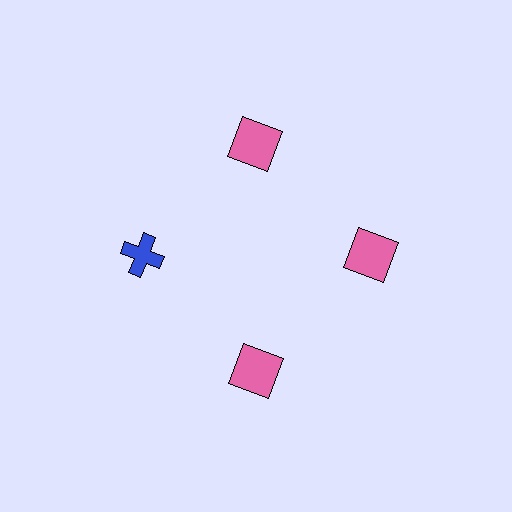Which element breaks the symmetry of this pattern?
The blue cross at roughly the 9 o'clock position breaks the symmetry. All other shapes are pink squares.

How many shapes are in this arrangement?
There are 4 shapes arranged in a ring pattern.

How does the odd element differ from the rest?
It differs in both color (blue instead of pink) and shape (cross instead of square).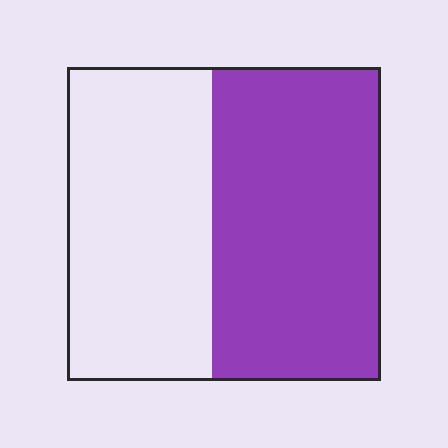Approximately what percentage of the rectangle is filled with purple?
Approximately 55%.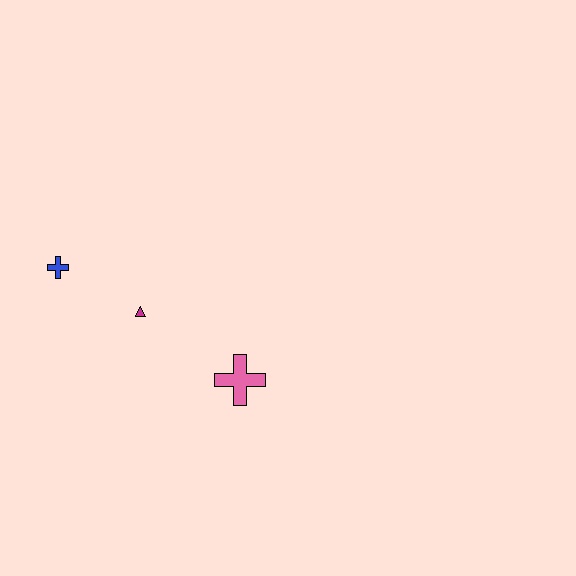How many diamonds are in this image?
There are no diamonds.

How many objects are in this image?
There are 3 objects.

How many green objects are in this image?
There are no green objects.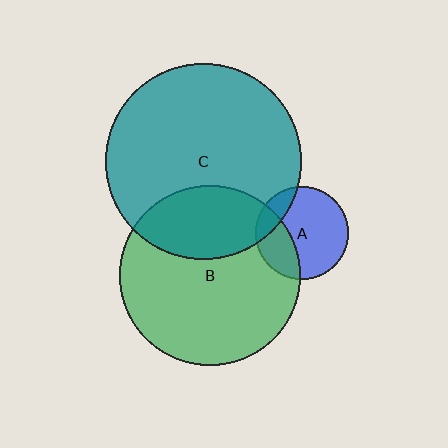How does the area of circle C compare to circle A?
Approximately 4.5 times.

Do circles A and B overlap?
Yes.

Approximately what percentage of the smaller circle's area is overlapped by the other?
Approximately 30%.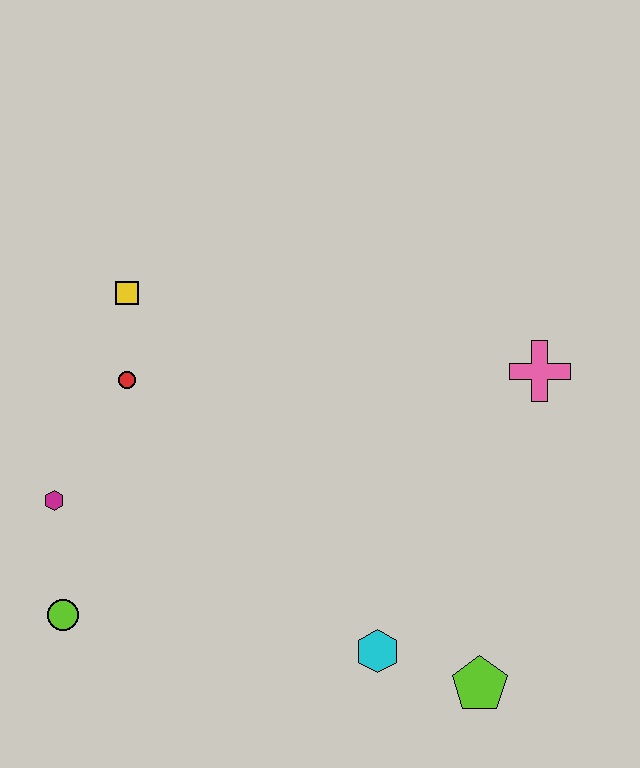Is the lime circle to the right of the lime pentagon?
No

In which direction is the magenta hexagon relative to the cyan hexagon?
The magenta hexagon is to the left of the cyan hexagon.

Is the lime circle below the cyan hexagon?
No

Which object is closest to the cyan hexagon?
The lime pentagon is closest to the cyan hexagon.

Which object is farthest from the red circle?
The lime pentagon is farthest from the red circle.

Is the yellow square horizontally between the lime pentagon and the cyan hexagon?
No